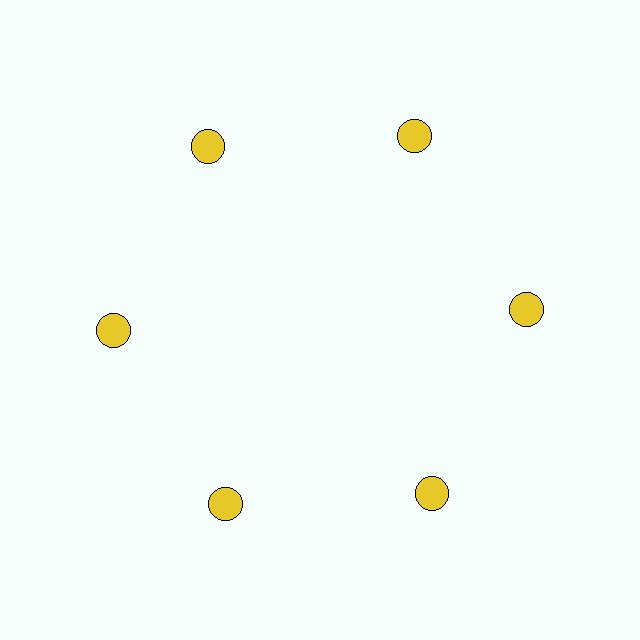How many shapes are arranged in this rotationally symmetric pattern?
There are 6 shapes, arranged in 6 groups of 1.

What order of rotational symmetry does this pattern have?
This pattern has 6-fold rotational symmetry.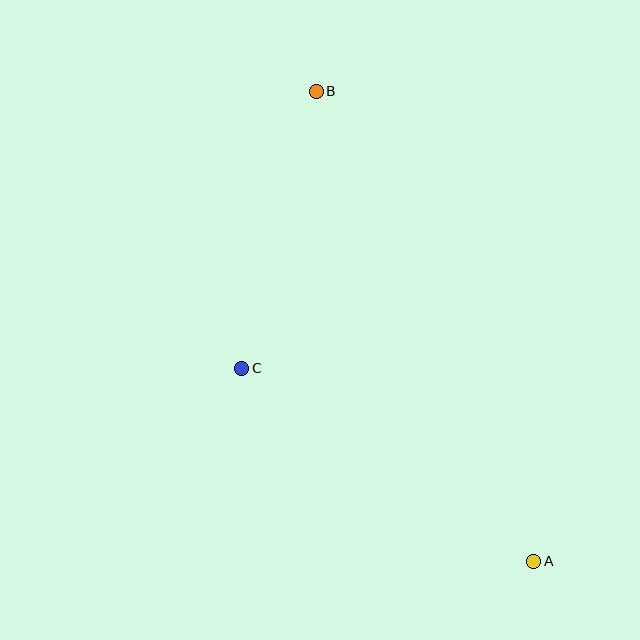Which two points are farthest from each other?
Points A and B are farthest from each other.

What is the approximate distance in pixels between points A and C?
The distance between A and C is approximately 350 pixels.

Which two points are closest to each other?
Points B and C are closest to each other.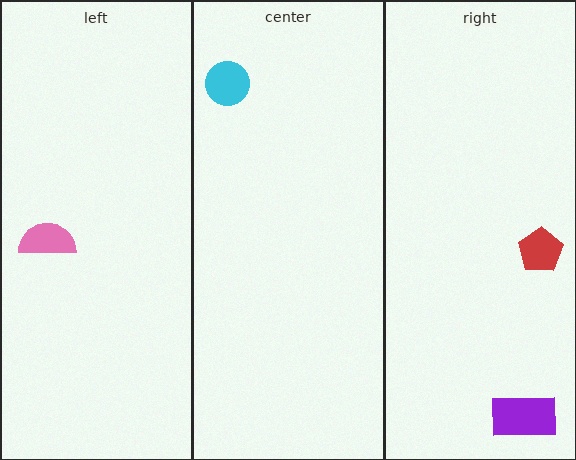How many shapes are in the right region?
2.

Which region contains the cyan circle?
The center region.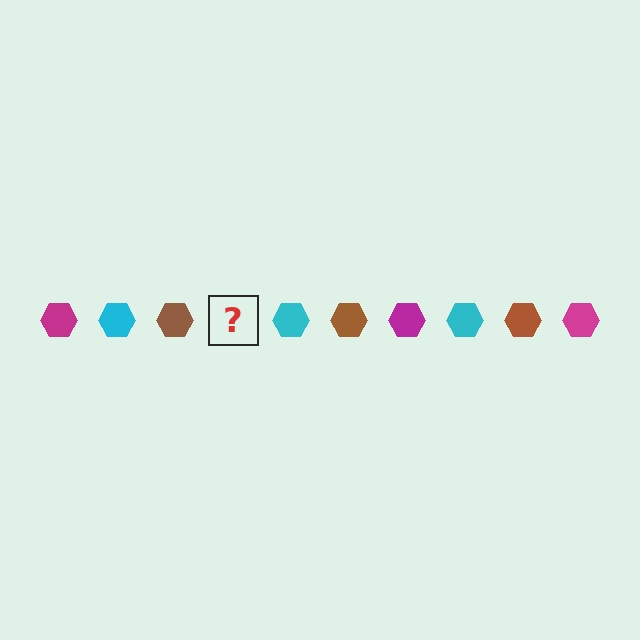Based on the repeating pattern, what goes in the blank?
The blank should be a magenta hexagon.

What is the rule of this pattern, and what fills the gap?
The rule is that the pattern cycles through magenta, cyan, brown hexagons. The gap should be filled with a magenta hexagon.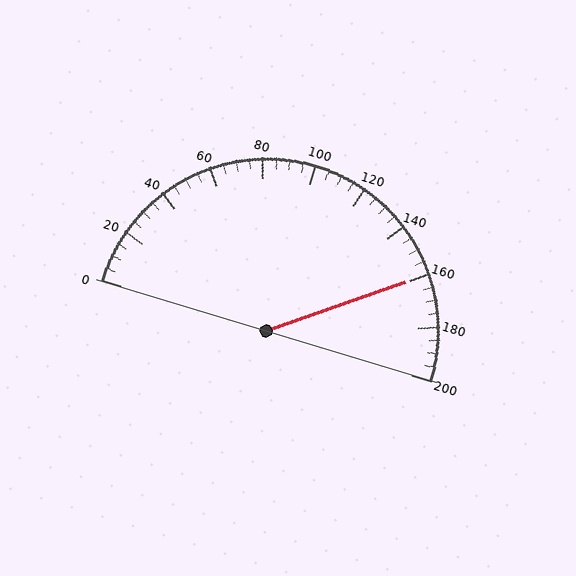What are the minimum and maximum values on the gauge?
The gauge ranges from 0 to 200.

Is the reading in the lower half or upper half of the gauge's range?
The reading is in the upper half of the range (0 to 200).